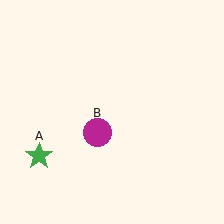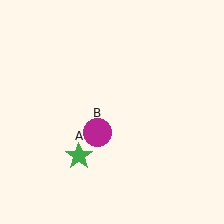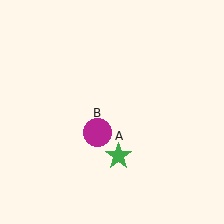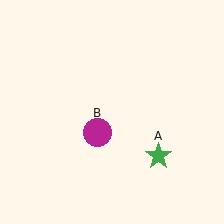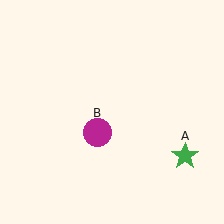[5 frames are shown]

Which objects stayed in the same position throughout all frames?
Magenta circle (object B) remained stationary.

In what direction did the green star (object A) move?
The green star (object A) moved right.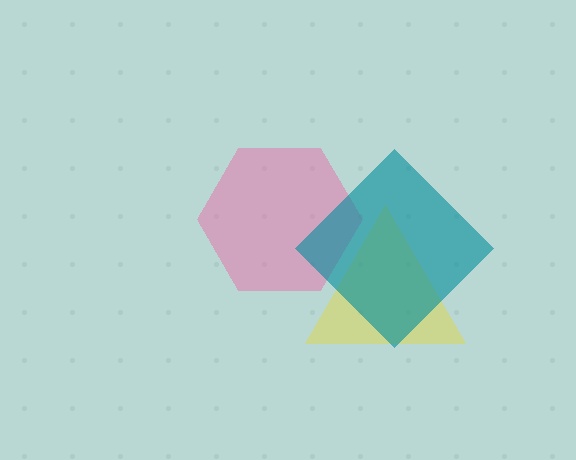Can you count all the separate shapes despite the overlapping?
Yes, there are 3 separate shapes.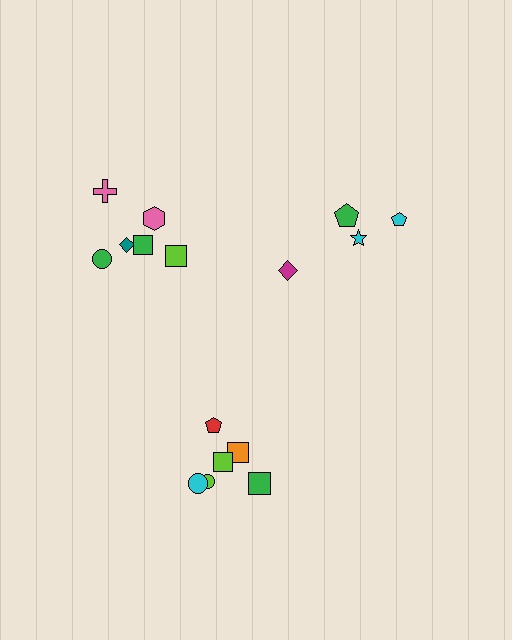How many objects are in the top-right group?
There are 4 objects.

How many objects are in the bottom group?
There are 6 objects.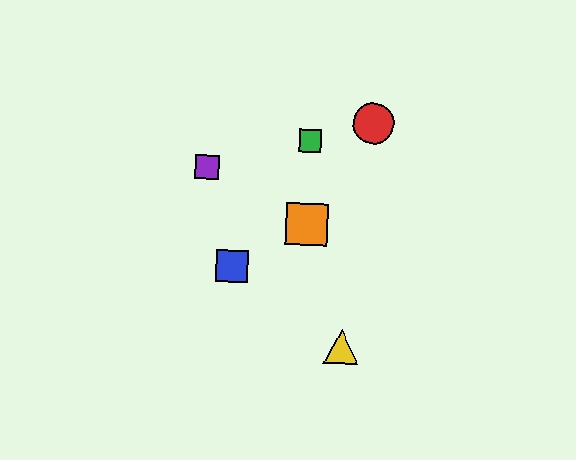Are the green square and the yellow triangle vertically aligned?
No, the green square is at x≈310 and the yellow triangle is at x≈341.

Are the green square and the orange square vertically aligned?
Yes, both are at x≈310.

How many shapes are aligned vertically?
2 shapes (the green square, the orange square) are aligned vertically.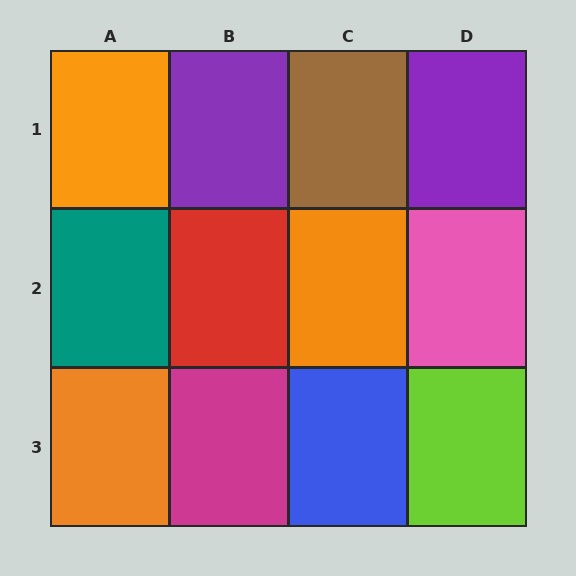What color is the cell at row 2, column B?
Red.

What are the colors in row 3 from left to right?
Orange, magenta, blue, lime.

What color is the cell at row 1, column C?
Brown.